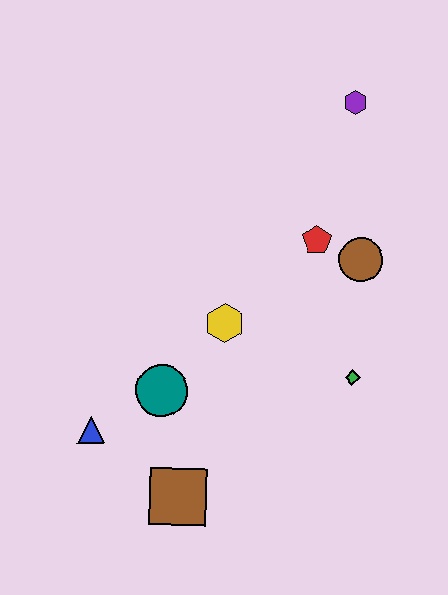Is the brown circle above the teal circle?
Yes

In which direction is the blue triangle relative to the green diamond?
The blue triangle is to the left of the green diamond.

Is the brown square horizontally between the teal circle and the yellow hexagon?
Yes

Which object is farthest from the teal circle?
The purple hexagon is farthest from the teal circle.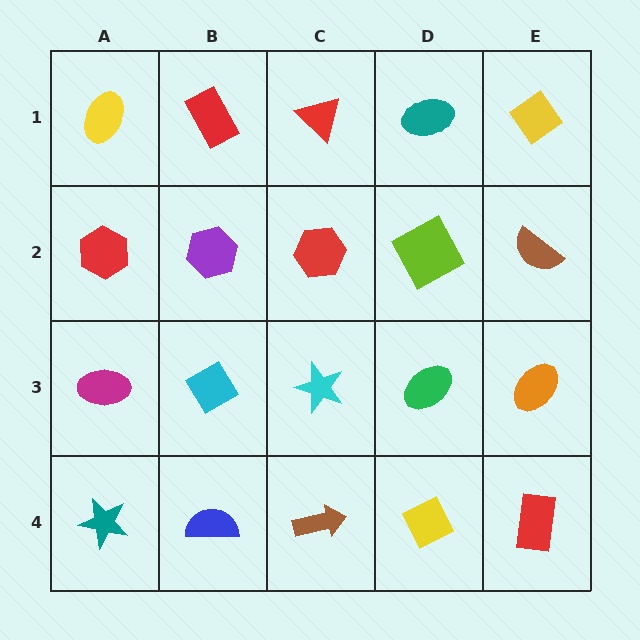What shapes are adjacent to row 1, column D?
A lime square (row 2, column D), a red triangle (row 1, column C), a yellow diamond (row 1, column E).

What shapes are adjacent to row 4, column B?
A cyan diamond (row 3, column B), a teal star (row 4, column A), a brown arrow (row 4, column C).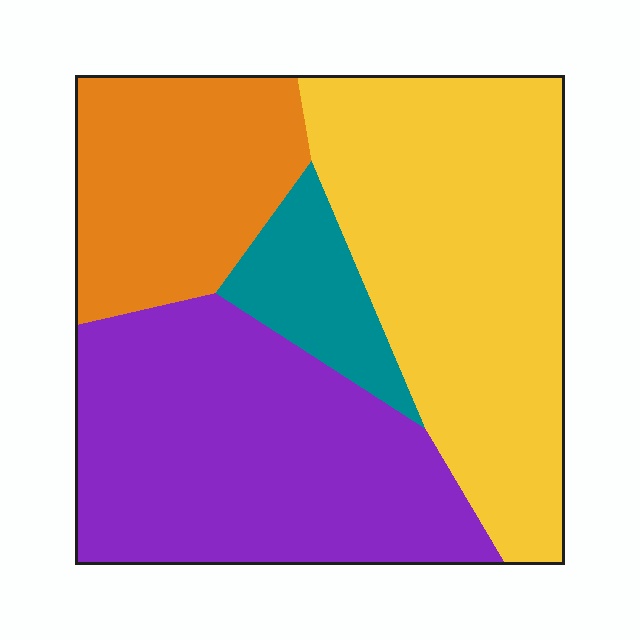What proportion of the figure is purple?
Purple takes up about one third (1/3) of the figure.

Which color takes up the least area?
Teal, at roughly 10%.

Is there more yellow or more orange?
Yellow.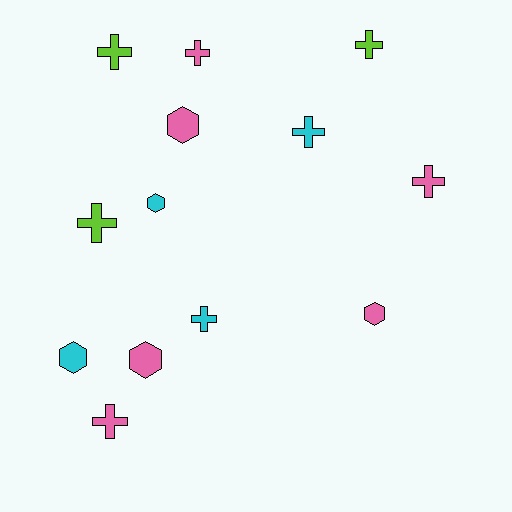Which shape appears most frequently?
Cross, with 8 objects.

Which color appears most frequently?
Pink, with 6 objects.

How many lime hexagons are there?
There are no lime hexagons.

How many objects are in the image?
There are 13 objects.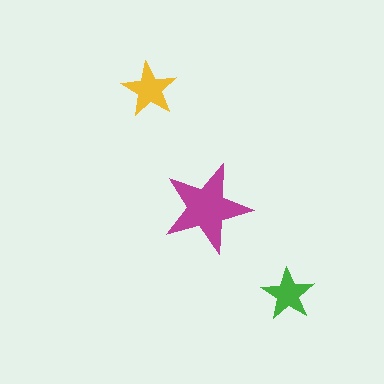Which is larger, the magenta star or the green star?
The magenta one.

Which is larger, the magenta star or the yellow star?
The magenta one.